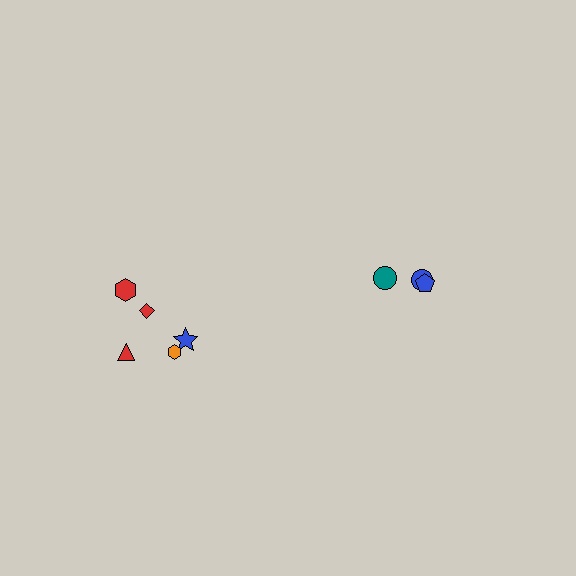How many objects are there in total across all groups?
There are 8 objects.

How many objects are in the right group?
There are 3 objects.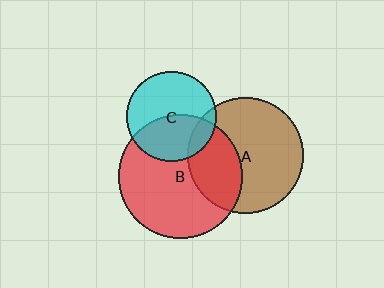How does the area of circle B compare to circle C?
Approximately 1.9 times.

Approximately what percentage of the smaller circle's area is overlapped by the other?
Approximately 45%.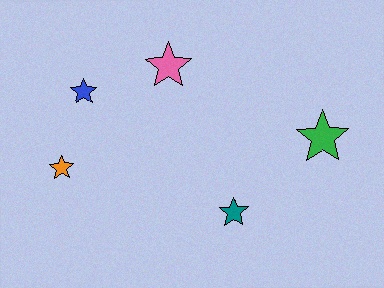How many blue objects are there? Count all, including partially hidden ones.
There is 1 blue object.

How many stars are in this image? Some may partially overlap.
There are 5 stars.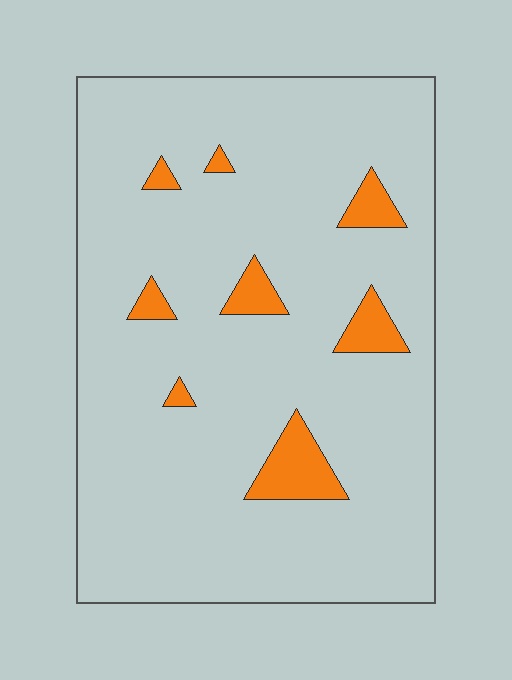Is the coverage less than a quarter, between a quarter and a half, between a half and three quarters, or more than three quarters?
Less than a quarter.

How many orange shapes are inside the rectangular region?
8.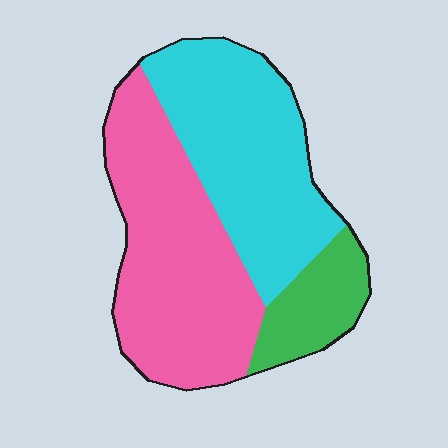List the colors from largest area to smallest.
From largest to smallest: pink, cyan, green.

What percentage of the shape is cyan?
Cyan takes up between a quarter and a half of the shape.